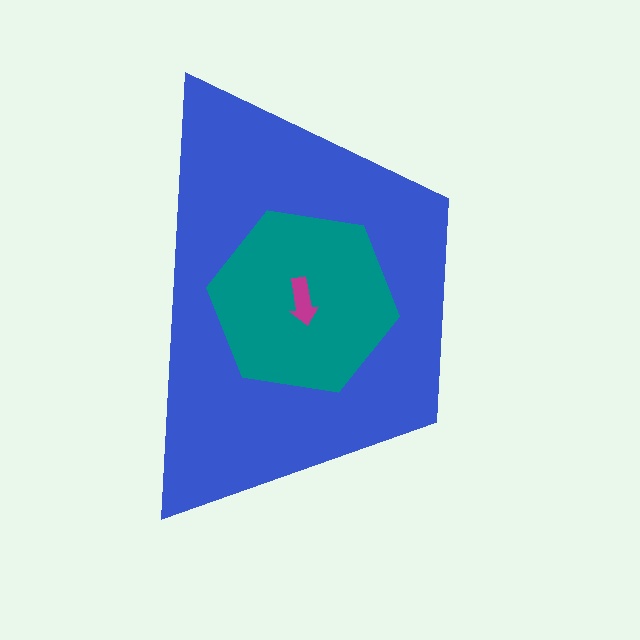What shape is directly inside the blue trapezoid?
The teal hexagon.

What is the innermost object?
The magenta arrow.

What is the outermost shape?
The blue trapezoid.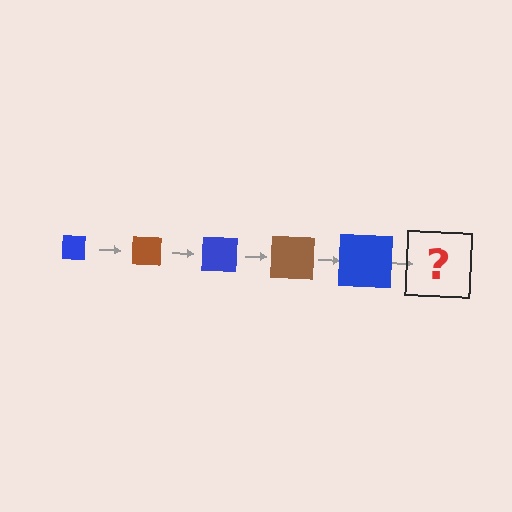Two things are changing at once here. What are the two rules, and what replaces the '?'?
The two rules are that the square grows larger each step and the color cycles through blue and brown. The '?' should be a brown square, larger than the previous one.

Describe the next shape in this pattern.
It should be a brown square, larger than the previous one.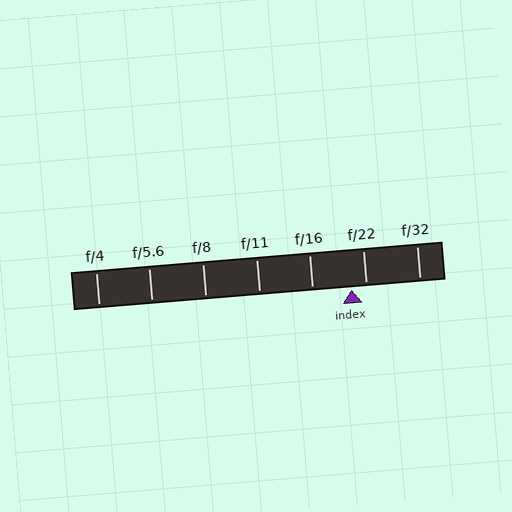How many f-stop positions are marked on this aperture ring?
There are 7 f-stop positions marked.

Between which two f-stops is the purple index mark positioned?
The index mark is between f/16 and f/22.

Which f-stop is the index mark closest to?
The index mark is closest to f/22.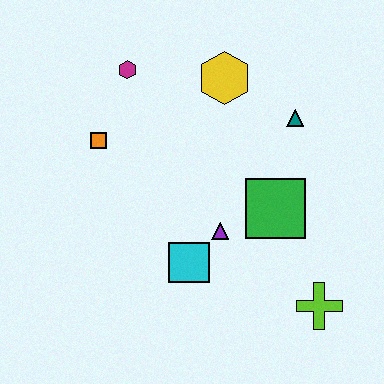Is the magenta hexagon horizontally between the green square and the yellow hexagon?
No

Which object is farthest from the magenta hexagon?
The lime cross is farthest from the magenta hexagon.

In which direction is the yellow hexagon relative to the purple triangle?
The yellow hexagon is above the purple triangle.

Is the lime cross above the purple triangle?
No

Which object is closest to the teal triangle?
The yellow hexagon is closest to the teal triangle.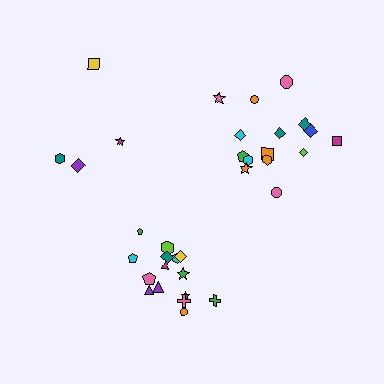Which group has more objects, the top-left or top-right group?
The top-right group.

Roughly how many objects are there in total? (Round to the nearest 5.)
Roughly 35 objects in total.